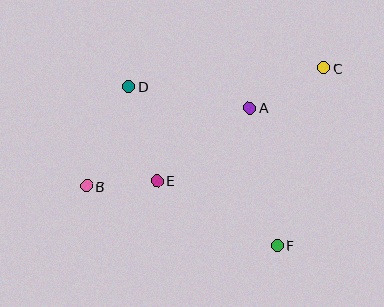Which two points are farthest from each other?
Points B and C are farthest from each other.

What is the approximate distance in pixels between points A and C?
The distance between A and C is approximately 84 pixels.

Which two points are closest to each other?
Points B and E are closest to each other.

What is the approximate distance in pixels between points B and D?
The distance between B and D is approximately 108 pixels.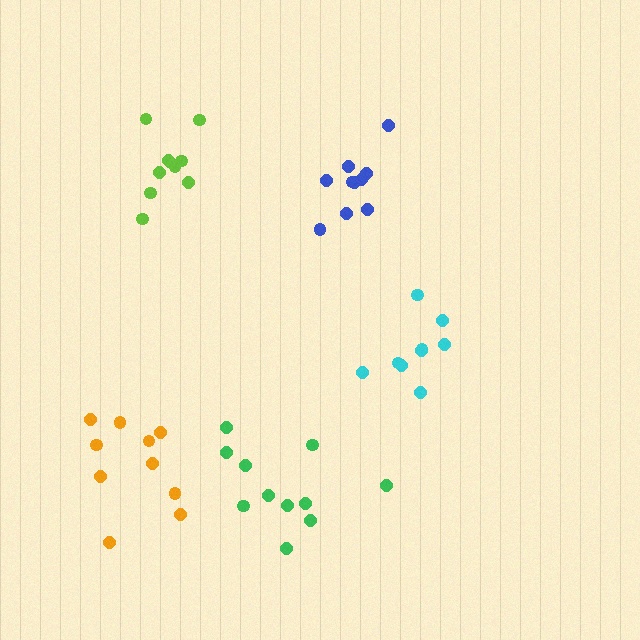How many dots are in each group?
Group 1: 11 dots, Group 2: 10 dots, Group 3: 10 dots, Group 4: 10 dots, Group 5: 9 dots (50 total).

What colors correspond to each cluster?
The clusters are colored: green, lime, blue, orange, cyan.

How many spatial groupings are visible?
There are 5 spatial groupings.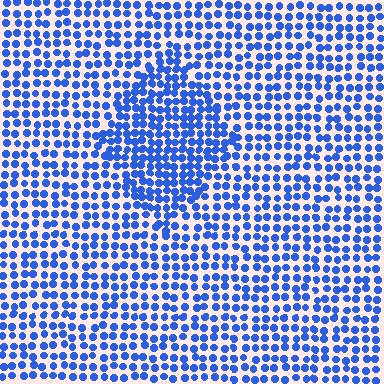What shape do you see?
I see a diamond.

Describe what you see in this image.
The image contains small blue elements arranged at two different densities. A diamond-shaped region is visible where the elements are more densely packed than the surrounding area.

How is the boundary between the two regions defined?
The boundary is defined by a change in element density (approximately 1.5x ratio). All elements are the same color, size, and shape.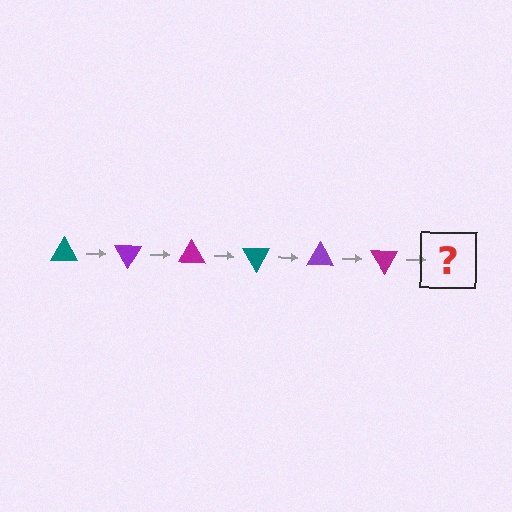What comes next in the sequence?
The next element should be a teal triangle, rotated 360 degrees from the start.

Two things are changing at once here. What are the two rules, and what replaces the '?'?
The two rules are that it rotates 60 degrees each step and the color cycles through teal, purple, and magenta. The '?' should be a teal triangle, rotated 360 degrees from the start.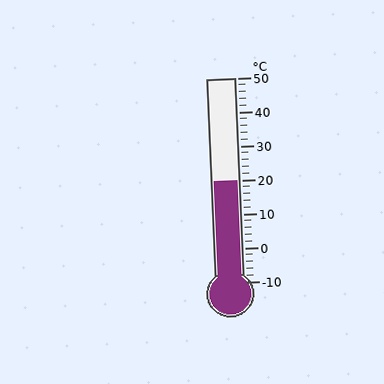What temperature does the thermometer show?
The thermometer shows approximately 20°C.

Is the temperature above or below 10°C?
The temperature is above 10°C.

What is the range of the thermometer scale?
The thermometer scale ranges from -10°C to 50°C.